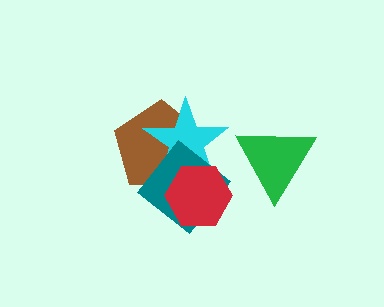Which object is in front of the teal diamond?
The red hexagon is in front of the teal diamond.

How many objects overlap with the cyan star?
3 objects overlap with the cyan star.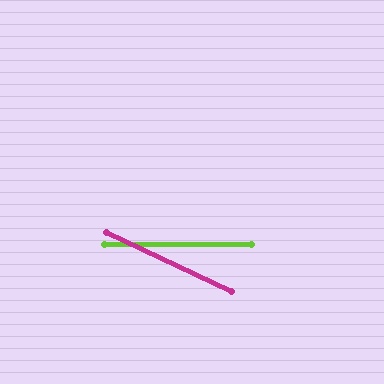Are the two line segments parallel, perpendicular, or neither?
Neither parallel nor perpendicular — they differ by about 25°.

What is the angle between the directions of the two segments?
Approximately 25 degrees.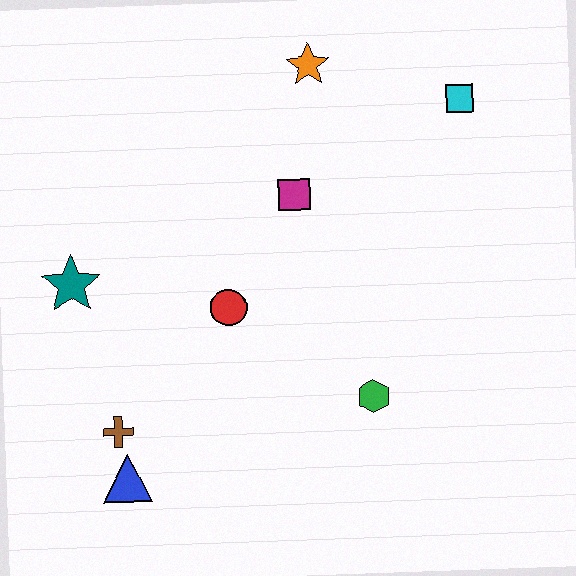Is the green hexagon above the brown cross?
Yes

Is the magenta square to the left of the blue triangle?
No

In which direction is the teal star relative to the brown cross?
The teal star is above the brown cross.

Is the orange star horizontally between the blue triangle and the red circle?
No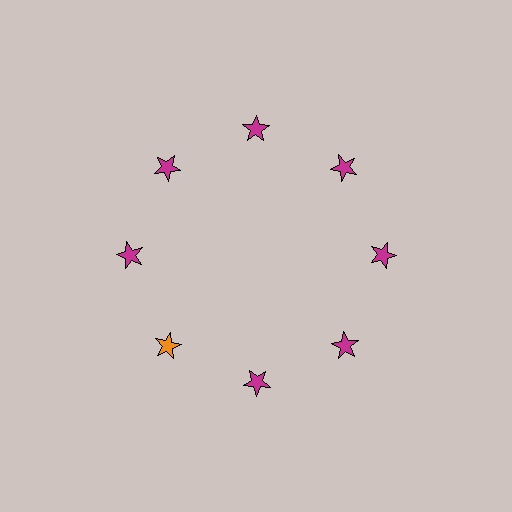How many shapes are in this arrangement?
There are 8 shapes arranged in a ring pattern.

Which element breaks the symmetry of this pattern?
The orange star at roughly the 8 o'clock position breaks the symmetry. All other shapes are magenta stars.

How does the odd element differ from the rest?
It has a different color: orange instead of magenta.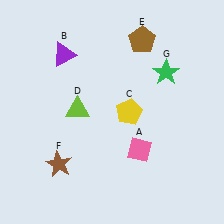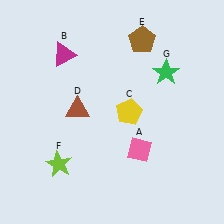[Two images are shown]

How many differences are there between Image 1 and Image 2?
There are 3 differences between the two images.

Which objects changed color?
B changed from purple to magenta. D changed from lime to brown. F changed from brown to lime.